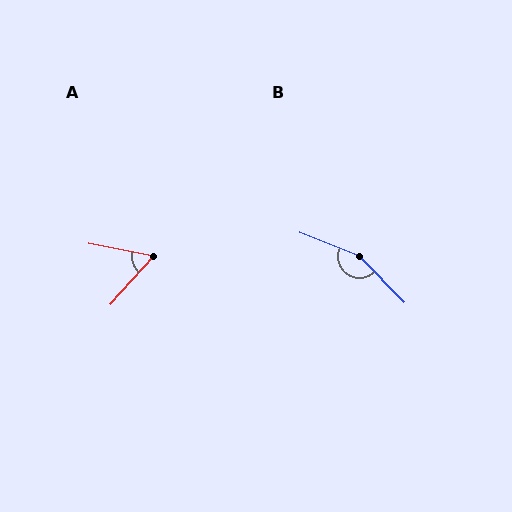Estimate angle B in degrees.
Approximately 156 degrees.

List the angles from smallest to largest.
A (59°), B (156°).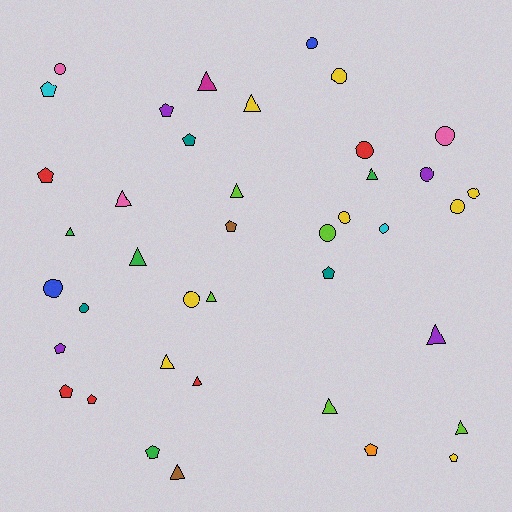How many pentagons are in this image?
There are 12 pentagons.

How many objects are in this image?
There are 40 objects.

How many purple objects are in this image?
There are 4 purple objects.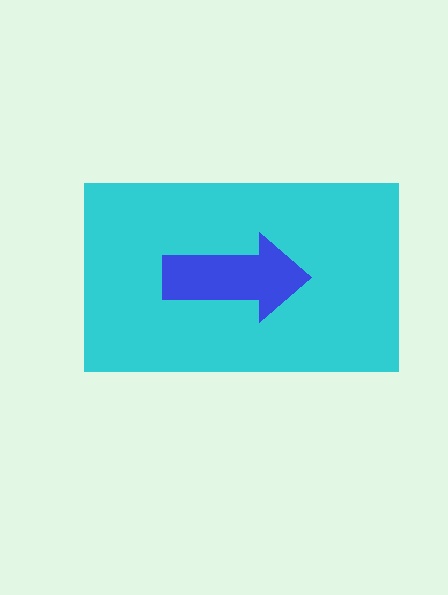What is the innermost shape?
The blue arrow.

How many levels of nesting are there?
2.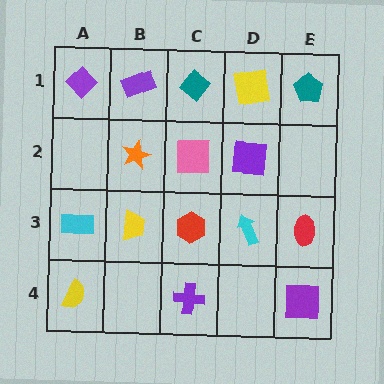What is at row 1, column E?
A teal pentagon.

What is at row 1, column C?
A teal diamond.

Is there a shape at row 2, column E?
No, that cell is empty.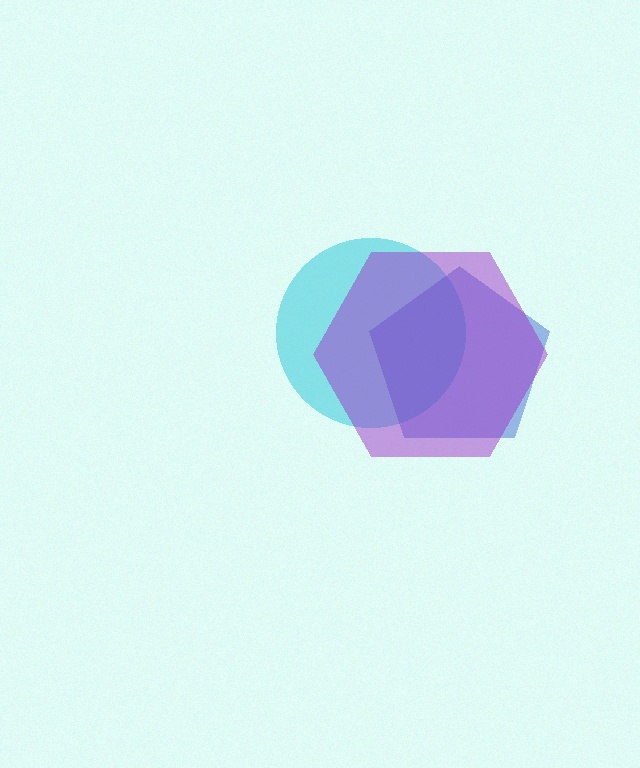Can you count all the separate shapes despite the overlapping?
Yes, there are 3 separate shapes.